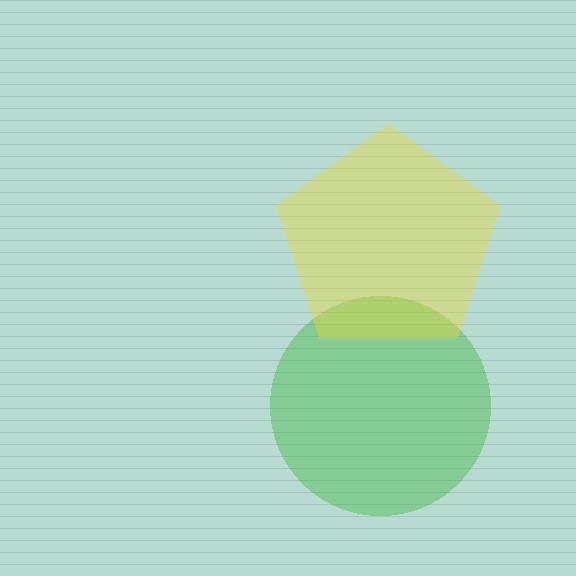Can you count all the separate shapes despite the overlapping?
Yes, there are 2 separate shapes.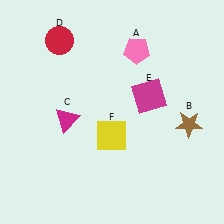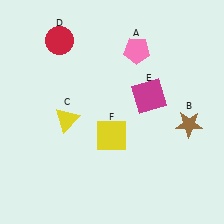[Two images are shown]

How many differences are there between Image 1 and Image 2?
There is 1 difference between the two images.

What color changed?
The triangle (C) changed from magenta in Image 1 to yellow in Image 2.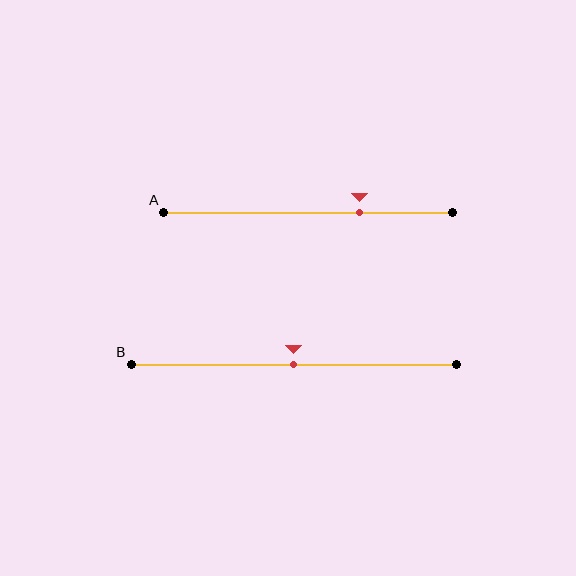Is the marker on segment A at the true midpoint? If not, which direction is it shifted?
No, the marker on segment A is shifted to the right by about 18% of the segment length.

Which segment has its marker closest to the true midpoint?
Segment B has its marker closest to the true midpoint.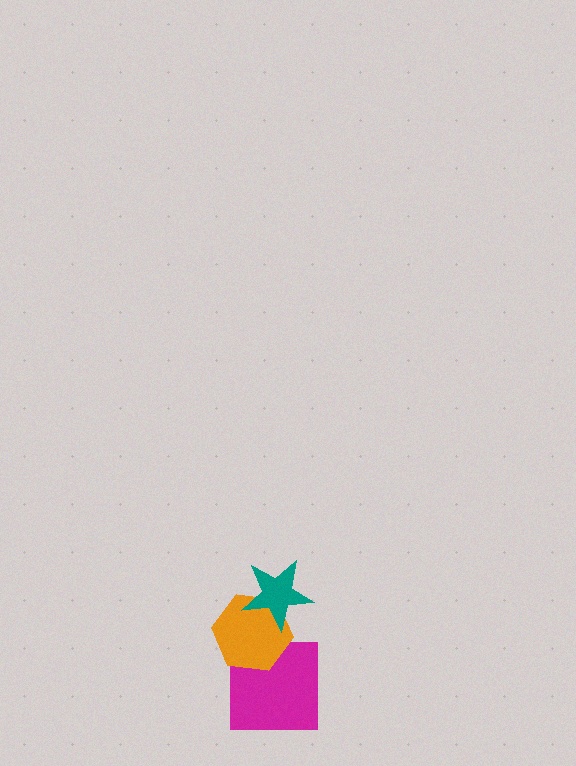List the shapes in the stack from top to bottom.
From top to bottom: the teal star, the orange hexagon, the magenta square.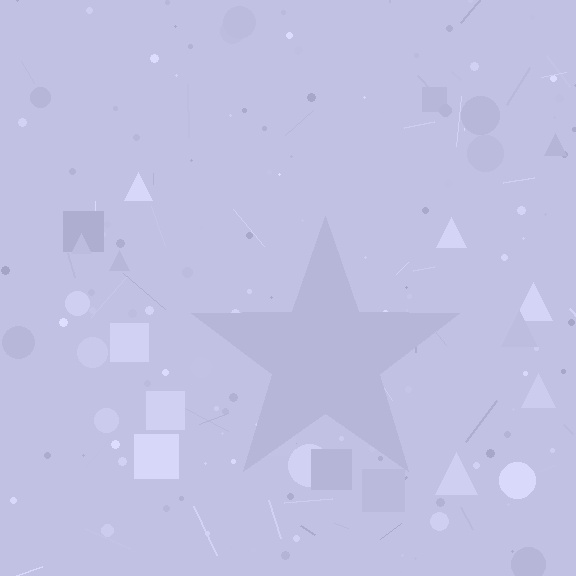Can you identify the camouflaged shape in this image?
The camouflaged shape is a star.